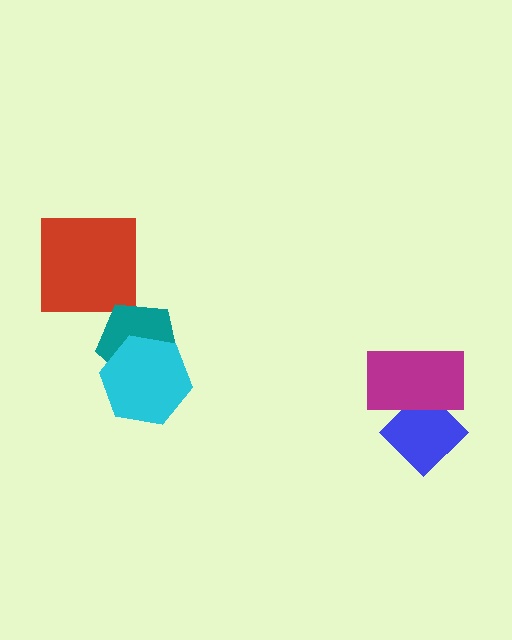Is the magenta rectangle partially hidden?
No, no other shape covers it.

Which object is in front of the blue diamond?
The magenta rectangle is in front of the blue diamond.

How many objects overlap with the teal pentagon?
1 object overlaps with the teal pentagon.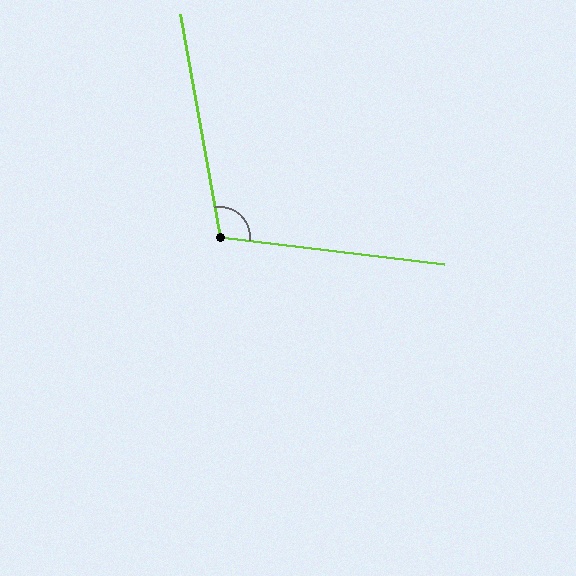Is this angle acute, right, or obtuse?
It is obtuse.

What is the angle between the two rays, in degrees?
Approximately 107 degrees.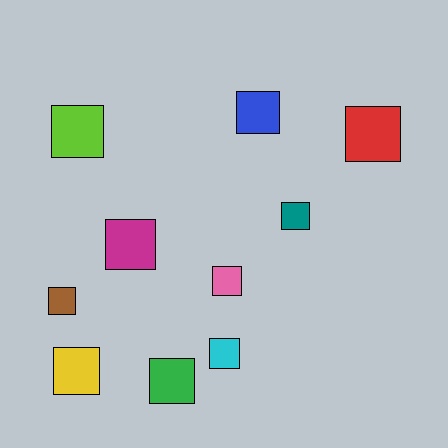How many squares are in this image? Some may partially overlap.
There are 10 squares.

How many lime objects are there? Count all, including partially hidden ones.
There is 1 lime object.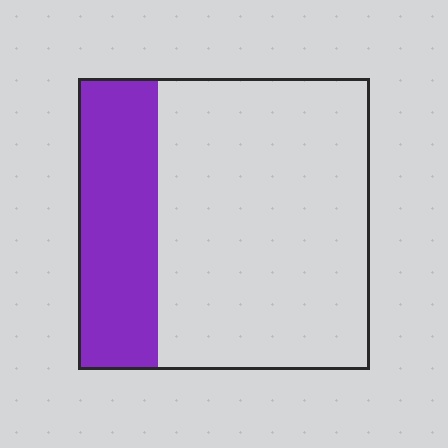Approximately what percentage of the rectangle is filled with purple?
Approximately 25%.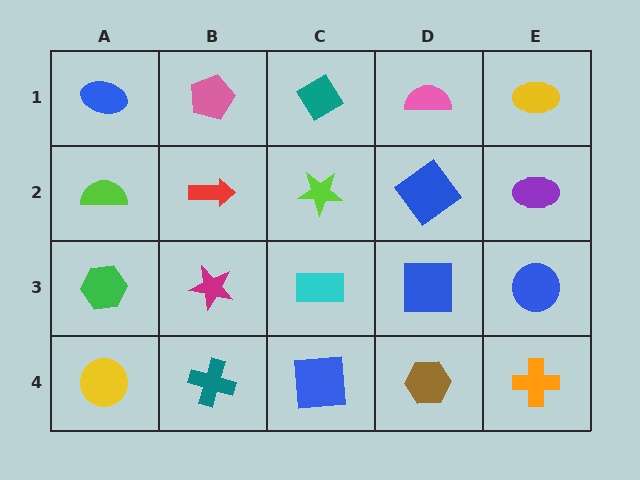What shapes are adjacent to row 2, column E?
A yellow ellipse (row 1, column E), a blue circle (row 3, column E), a blue diamond (row 2, column D).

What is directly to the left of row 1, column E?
A pink semicircle.